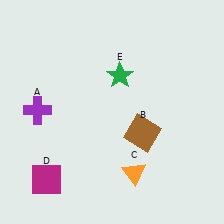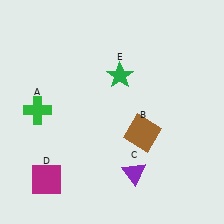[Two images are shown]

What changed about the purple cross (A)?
In Image 1, A is purple. In Image 2, it changed to green.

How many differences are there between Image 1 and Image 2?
There are 2 differences between the two images.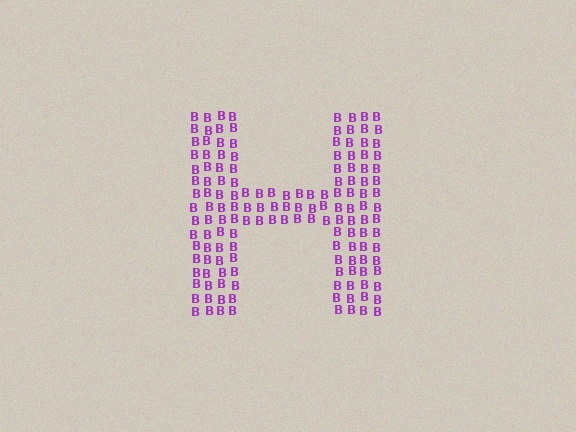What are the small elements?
The small elements are letter B's.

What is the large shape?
The large shape is the letter H.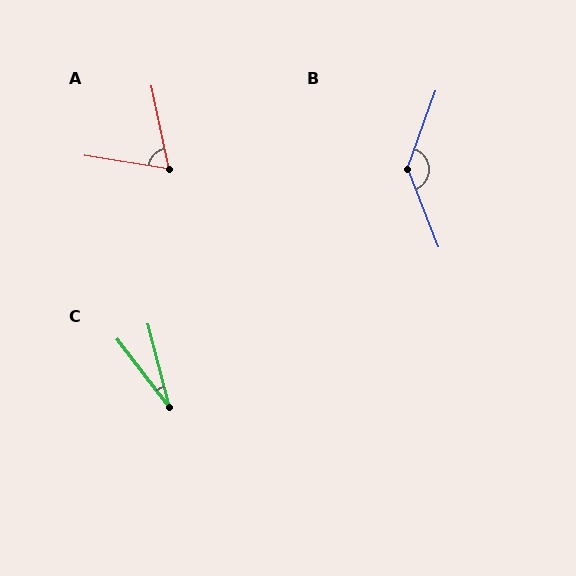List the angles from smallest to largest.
C (23°), A (70°), B (139°).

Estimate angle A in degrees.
Approximately 70 degrees.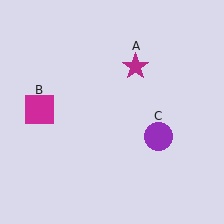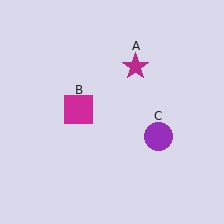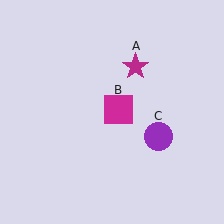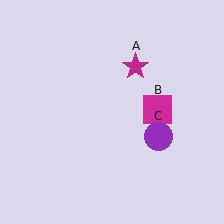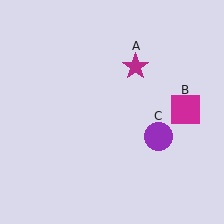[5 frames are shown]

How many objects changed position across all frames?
1 object changed position: magenta square (object B).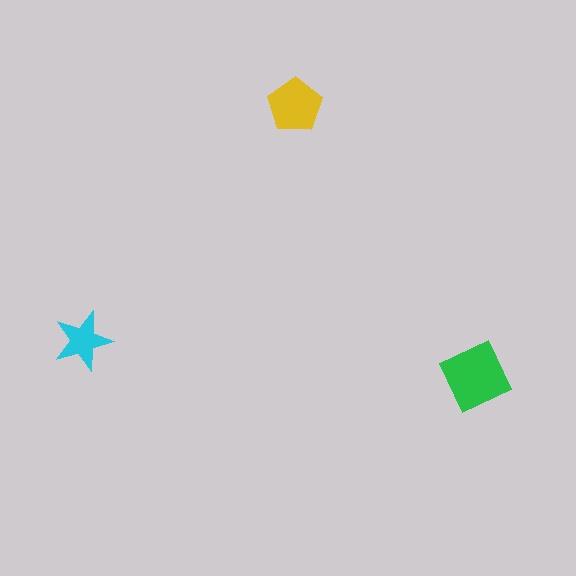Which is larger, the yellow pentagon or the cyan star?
The yellow pentagon.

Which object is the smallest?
The cyan star.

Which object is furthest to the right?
The green diamond is rightmost.